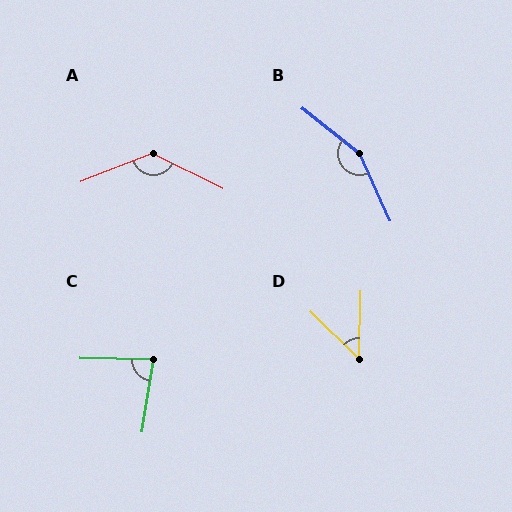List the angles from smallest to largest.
D (47°), C (82°), A (132°), B (153°).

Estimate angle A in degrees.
Approximately 132 degrees.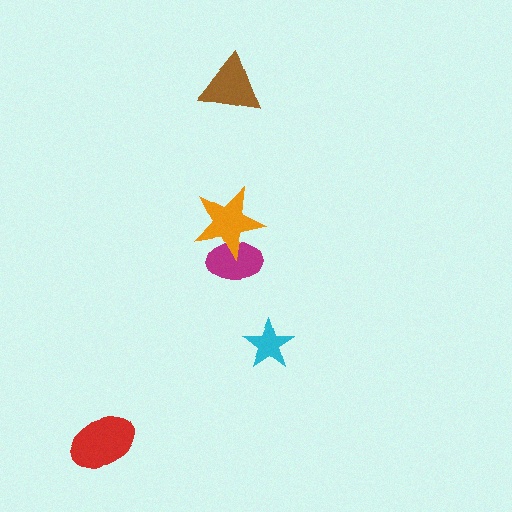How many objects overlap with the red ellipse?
0 objects overlap with the red ellipse.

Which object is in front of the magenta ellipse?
The orange star is in front of the magenta ellipse.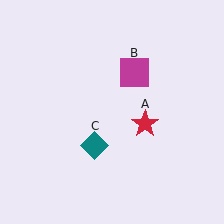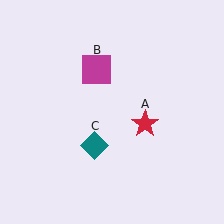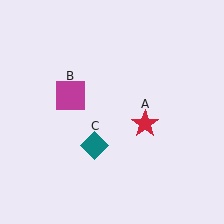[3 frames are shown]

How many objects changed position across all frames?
1 object changed position: magenta square (object B).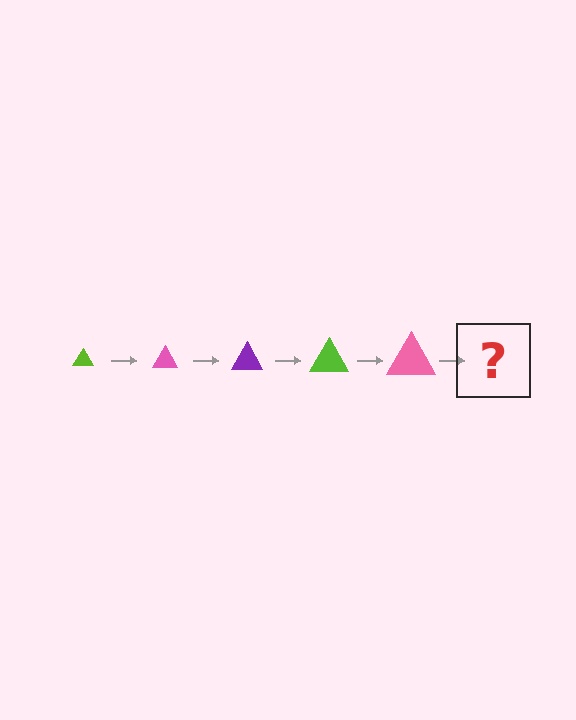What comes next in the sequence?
The next element should be a purple triangle, larger than the previous one.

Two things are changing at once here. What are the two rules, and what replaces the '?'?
The two rules are that the triangle grows larger each step and the color cycles through lime, pink, and purple. The '?' should be a purple triangle, larger than the previous one.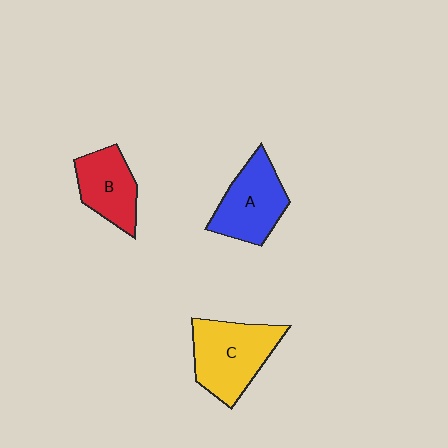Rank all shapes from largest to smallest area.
From largest to smallest: C (yellow), A (blue), B (red).